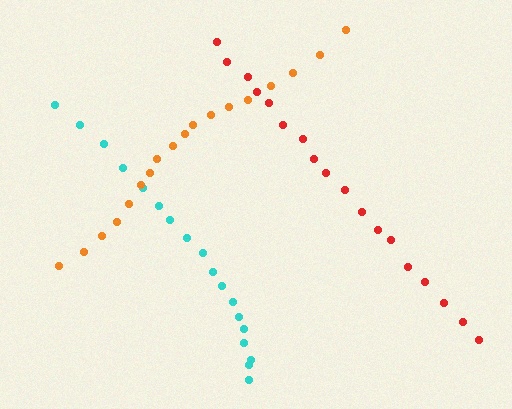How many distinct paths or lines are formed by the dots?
There are 3 distinct paths.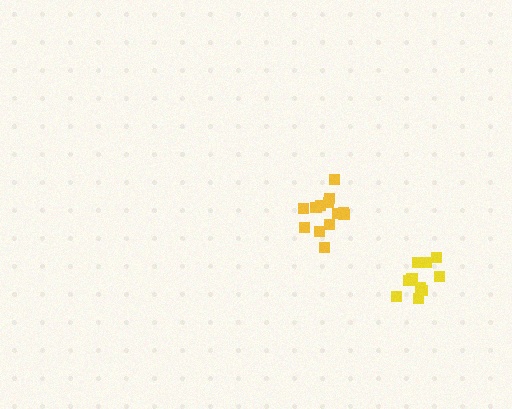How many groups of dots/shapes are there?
There are 2 groups.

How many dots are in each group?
Group 1: 10 dots, Group 2: 13 dots (23 total).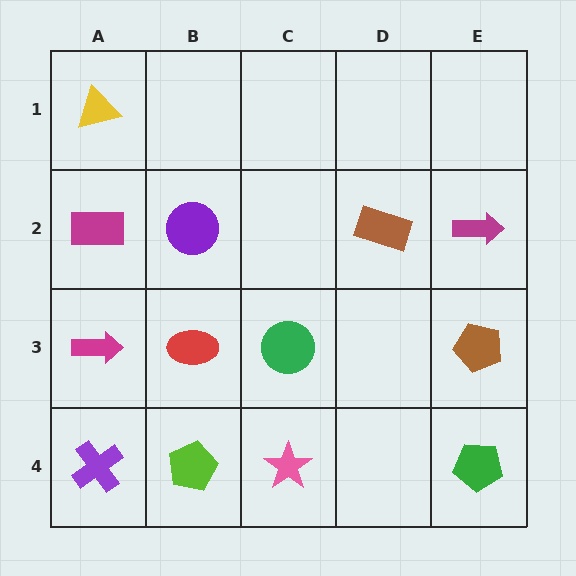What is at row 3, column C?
A green circle.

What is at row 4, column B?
A lime pentagon.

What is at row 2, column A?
A magenta rectangle.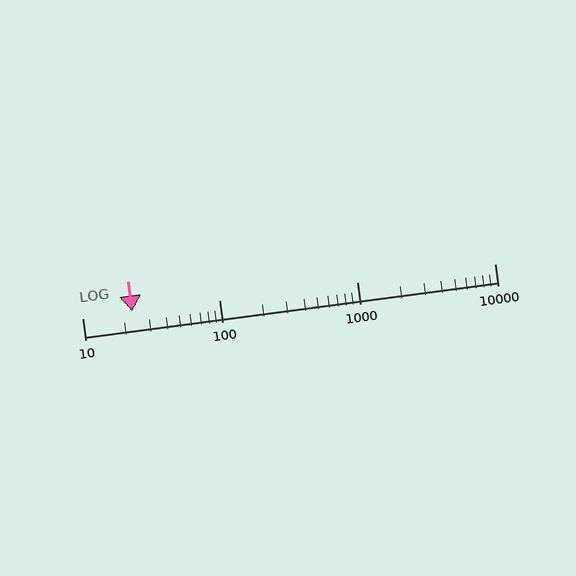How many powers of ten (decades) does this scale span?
The scale spans 3 decades, from 10 to 10000.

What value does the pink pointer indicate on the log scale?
The pointer indicates approximately 23.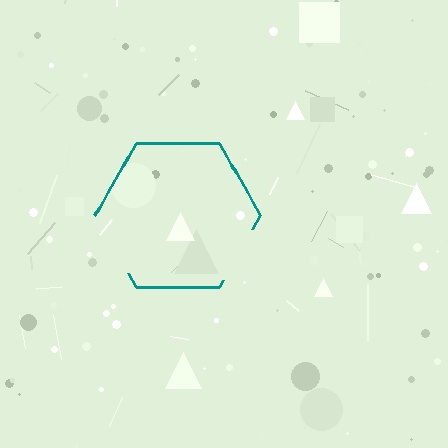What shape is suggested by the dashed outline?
The dashed outline suggests a hexagon.